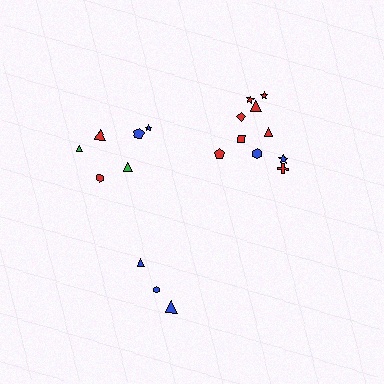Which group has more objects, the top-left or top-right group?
The top-right group.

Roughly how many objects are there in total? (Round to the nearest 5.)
Roughly 20 objects in total.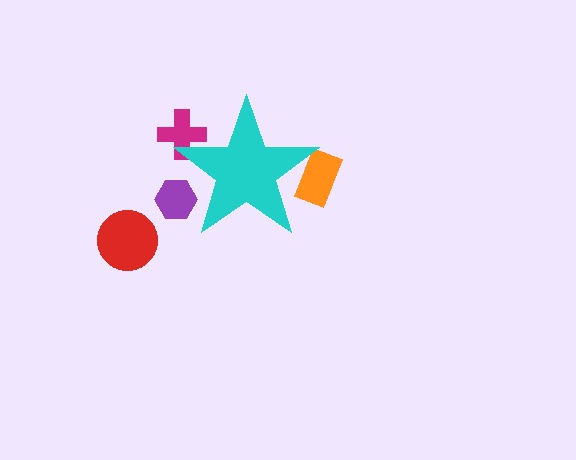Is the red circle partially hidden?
No, the red circle is fully visible.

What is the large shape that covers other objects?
A cyan star.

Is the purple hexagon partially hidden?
Yes, the purple hexagon is partially hidden behind the cyan star.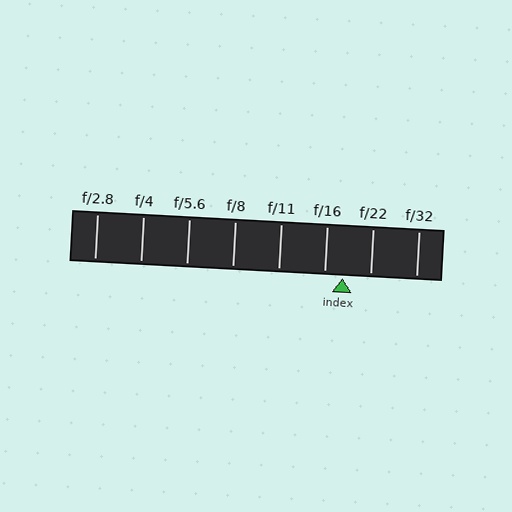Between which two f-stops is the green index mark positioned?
The index mark is between f/16 and f/22.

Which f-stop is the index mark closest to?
The index mark is closest to f/16.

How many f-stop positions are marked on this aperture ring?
There are 8 f-stop positions marked.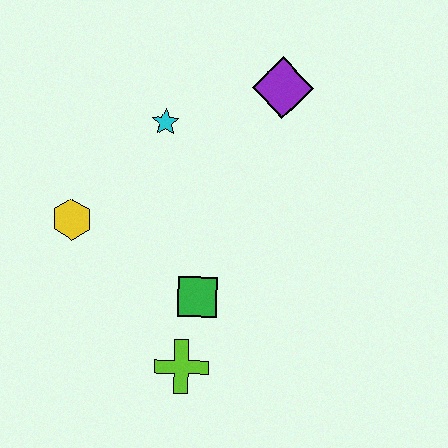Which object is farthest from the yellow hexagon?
The purple diamond is farthest from the yellow hexagon.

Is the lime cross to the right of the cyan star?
Yes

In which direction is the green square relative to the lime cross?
The green square is above the lime cross.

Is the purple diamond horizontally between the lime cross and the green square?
No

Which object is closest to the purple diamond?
The cyan star is closest to the purple diamond.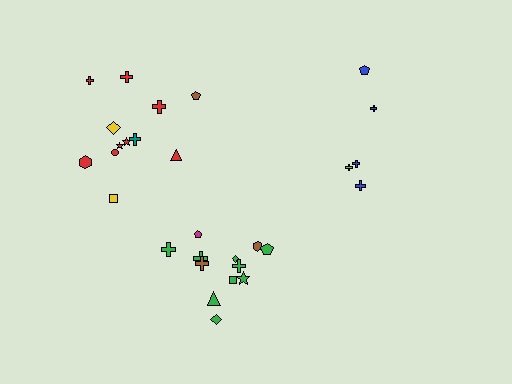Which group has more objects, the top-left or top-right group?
The top-left group.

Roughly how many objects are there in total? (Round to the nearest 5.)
Roughly 30 objects in total.